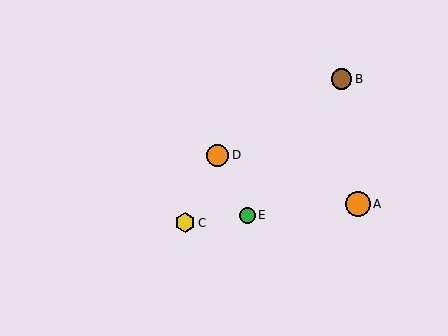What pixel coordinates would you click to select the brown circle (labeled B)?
Click at (342, 79) to select the brown circle B.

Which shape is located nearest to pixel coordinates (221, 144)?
The orange circle (labeled D) at (218, 155) is nearest to that location.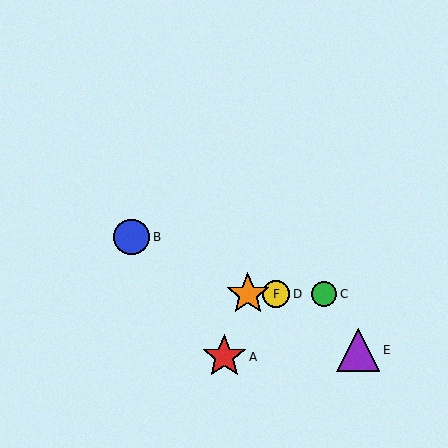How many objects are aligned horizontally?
3 objects (C, D, F) are aligned horizontally.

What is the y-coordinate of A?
Object A is at y≈357.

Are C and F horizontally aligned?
Yes, both are at y≈294.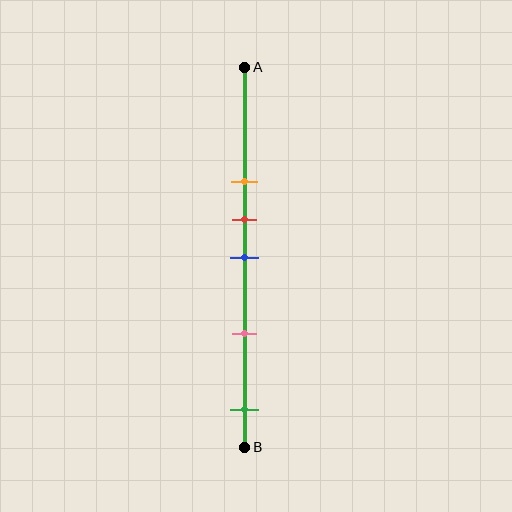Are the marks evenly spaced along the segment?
No, the marks are not evenly spaced.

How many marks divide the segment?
There are 5 marks dividing the segment.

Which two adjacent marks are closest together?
The red and blue marks are the closest adjacent pair.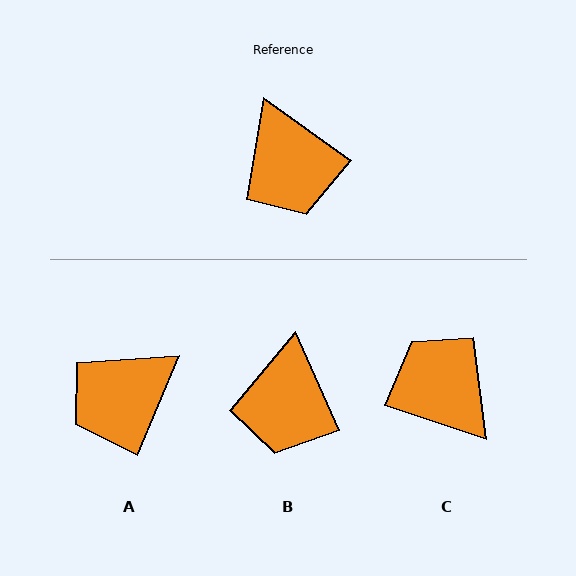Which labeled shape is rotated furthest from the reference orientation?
C, about 163 degrees away.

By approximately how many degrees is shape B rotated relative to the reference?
Approximately 30 degrees clockwise.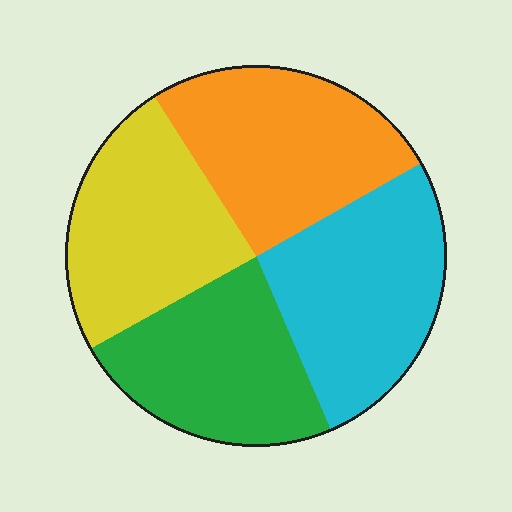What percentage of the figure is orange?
Orange takes up between a sixth and a third of the figure.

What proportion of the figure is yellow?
Yellow takes up about one quarter (1/4) of the figure.